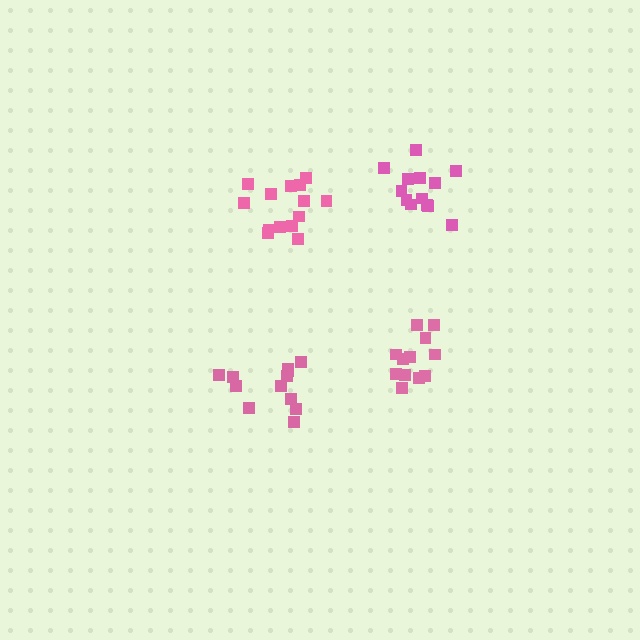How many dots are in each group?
Group 1: 12 dots, Group 2: 13 dots, Group 3: 15 dots, Group 4: 12 dots (52 total).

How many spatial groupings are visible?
There are 4 spatial groupings.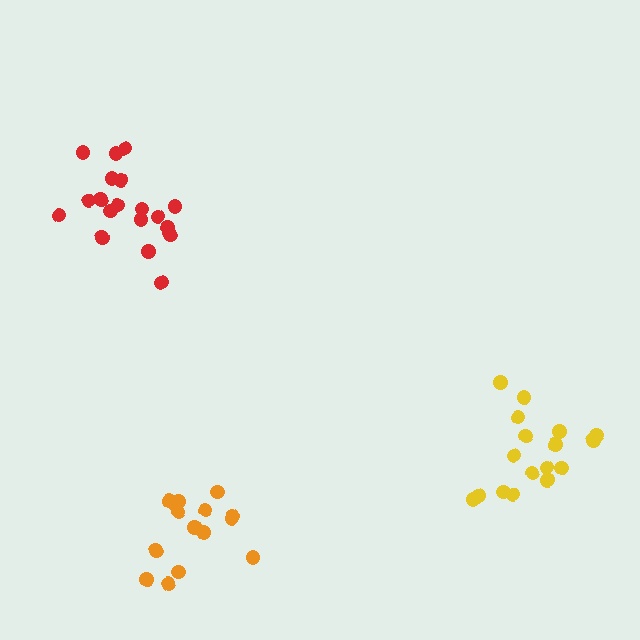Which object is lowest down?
The orange cluster is bottommost.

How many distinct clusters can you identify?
There are 3 distinct clusters.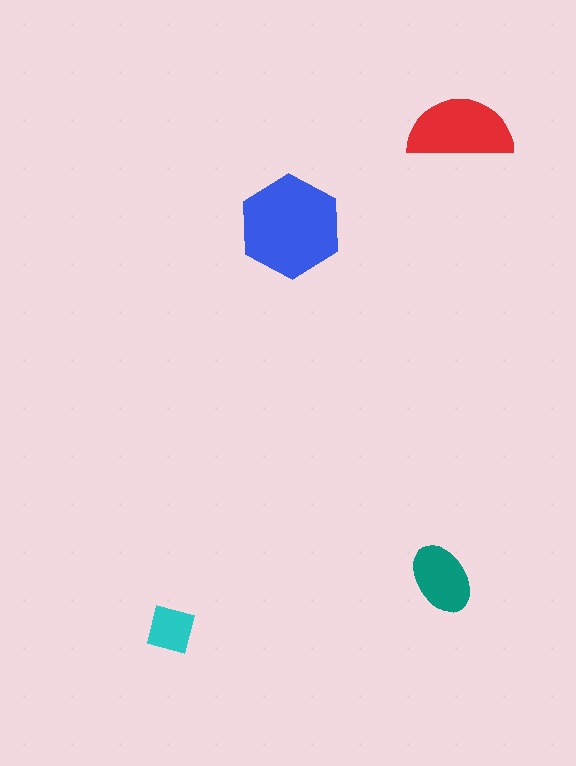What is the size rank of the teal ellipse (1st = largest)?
3rd.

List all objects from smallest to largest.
The cyan square, the teal ellipse, the red semicircle, the blue hexagon.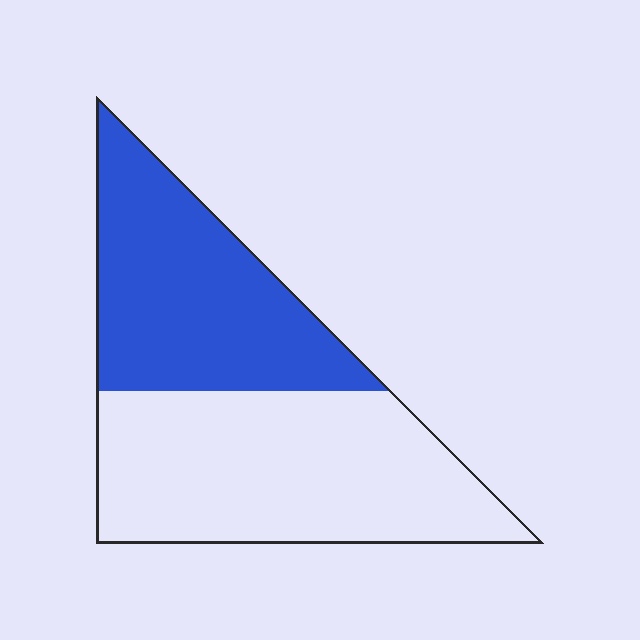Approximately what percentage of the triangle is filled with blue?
Approximately 45%.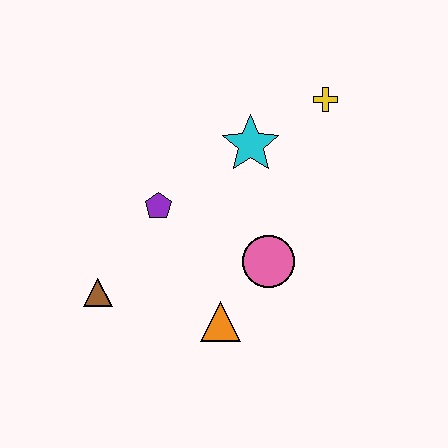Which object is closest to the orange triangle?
The pink circle is closest to the orange triangle.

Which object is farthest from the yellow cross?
The brown triangle is farthest from the yellow cross.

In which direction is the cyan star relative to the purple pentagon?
The cyan star is to the right of the purple pentagon.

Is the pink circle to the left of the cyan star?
No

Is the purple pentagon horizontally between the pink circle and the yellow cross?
No